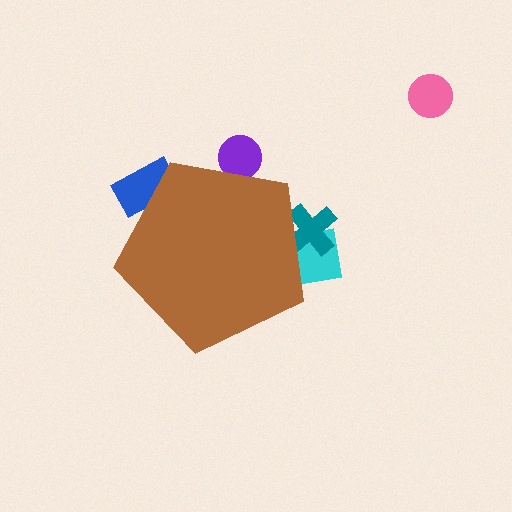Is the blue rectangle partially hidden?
Yes, the blue rectangle is partially hidden behind the brown pentagon.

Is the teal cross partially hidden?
Yes, the teal cross is partially hidden behind the brown pentagon.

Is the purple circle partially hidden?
Yes, the purple circle is partially hidden behind the brown pentagon.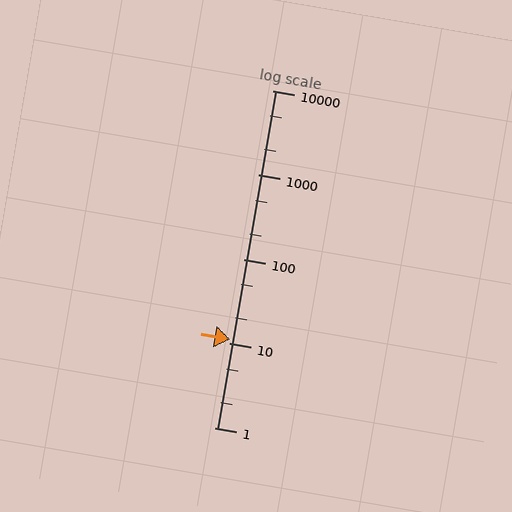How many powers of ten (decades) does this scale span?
The scale spans 4 decades, from 1 to 10000.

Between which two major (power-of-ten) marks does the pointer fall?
The pointer is between 10 and 100.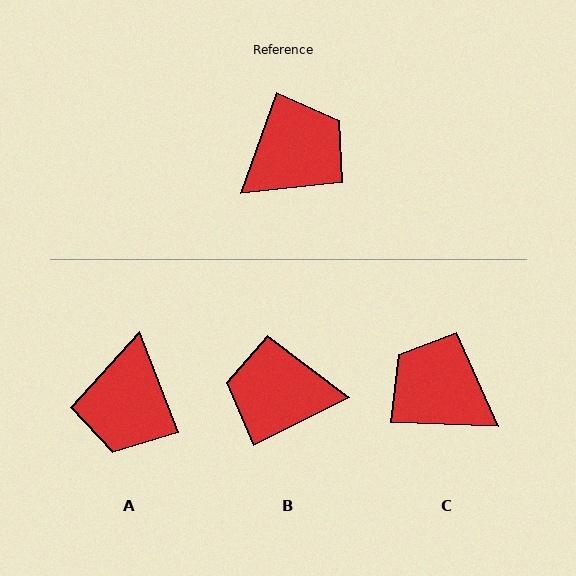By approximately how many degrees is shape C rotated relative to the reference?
Approximately 108 degrees counter-clockwise.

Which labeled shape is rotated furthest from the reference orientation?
A, about 139 degrees away.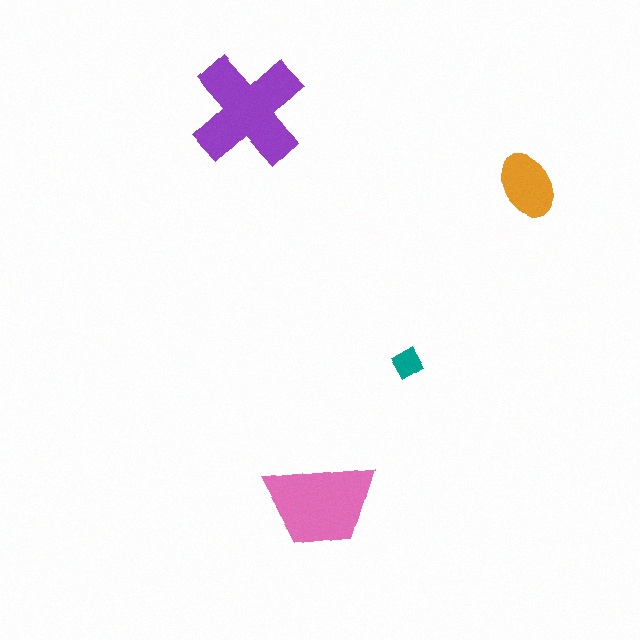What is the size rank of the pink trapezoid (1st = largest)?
2nd.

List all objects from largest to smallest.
The purple cross, the pink trapezoid, the orange ellipse, the teal diamond.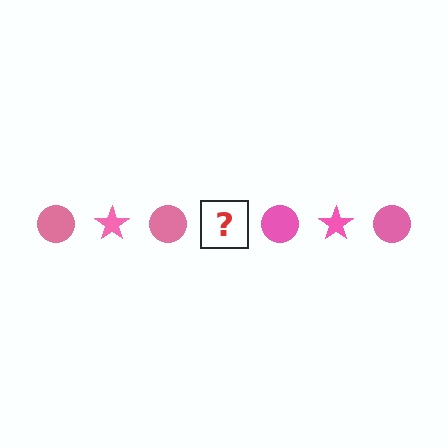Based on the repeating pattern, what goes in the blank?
The blank should be a pink star.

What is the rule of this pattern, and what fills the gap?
The rule is that the pattern cycles through circle, star shapes in pink. The gap should be filled with a pink star.